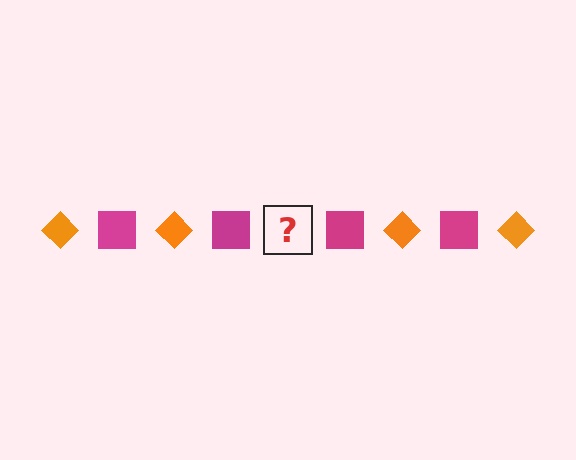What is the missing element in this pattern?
The missing element is an orange diamond.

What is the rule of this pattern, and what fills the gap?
The rule is that the pattern alternates between orange diamond and magenta square. The gap should be filled with an orange diamond.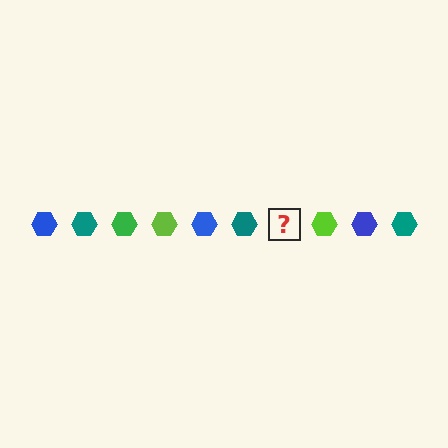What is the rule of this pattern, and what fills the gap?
The rule is that the pattern cycles through blue, teal, green, lime hexagons. The gap should be filled with a green hexagon.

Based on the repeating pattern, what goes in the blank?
The blank should be a green hexagon.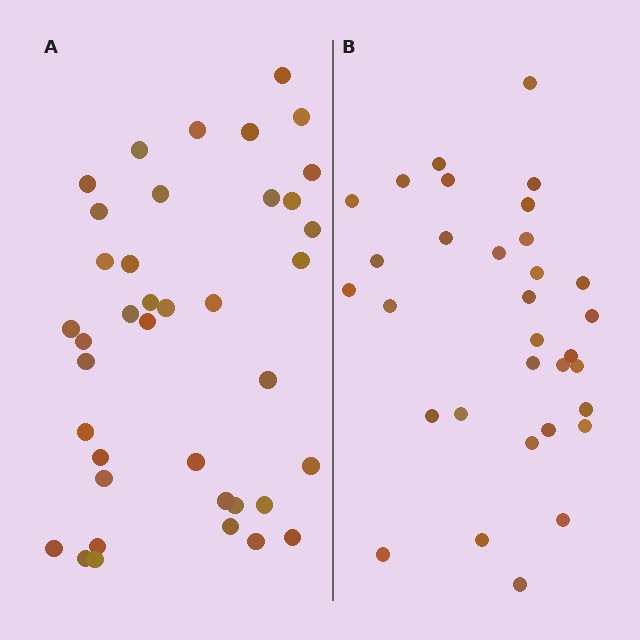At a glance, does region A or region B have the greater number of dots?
Region A (the left region) has more dots.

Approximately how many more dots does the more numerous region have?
Region A has roughly 8 or so more dots than region B.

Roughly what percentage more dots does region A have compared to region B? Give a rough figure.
About 20% more.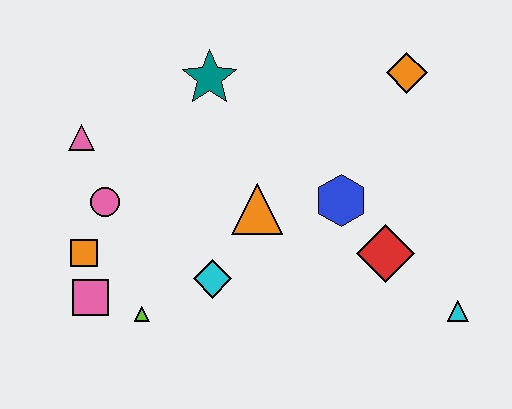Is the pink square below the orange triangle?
Yes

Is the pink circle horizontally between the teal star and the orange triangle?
No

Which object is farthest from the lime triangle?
The orange diamond is farthest from the lime triangle.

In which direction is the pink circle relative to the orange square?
The pink circle is above the orange square.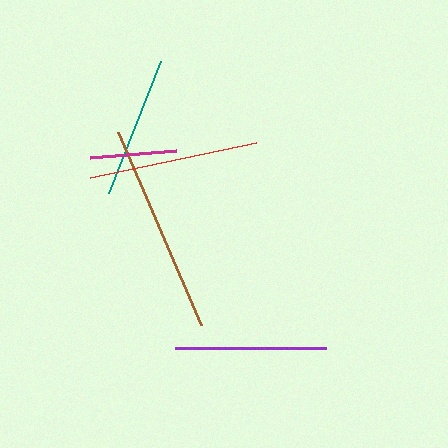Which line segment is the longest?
The brown line is the longest at approximately 210 pixels.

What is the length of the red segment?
The red segment is approximately 169 pixels long.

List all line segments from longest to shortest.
From longest to shortest: brown, red, purple, teal, magenta.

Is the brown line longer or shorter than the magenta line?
The brown line is longer than the magenta line.